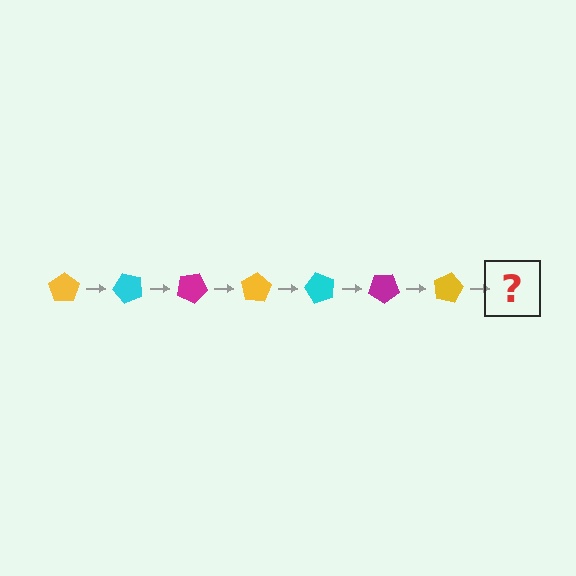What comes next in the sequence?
The next element should be a cyan pentagon, rotated 350 degrees from the start.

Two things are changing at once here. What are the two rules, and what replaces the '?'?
The two rules are that it rotates 50 degrees each step and the color cycles through yellow, cyan, and magenta. The '?' should be a cyan pentagon, rotated 350 degrees from the start.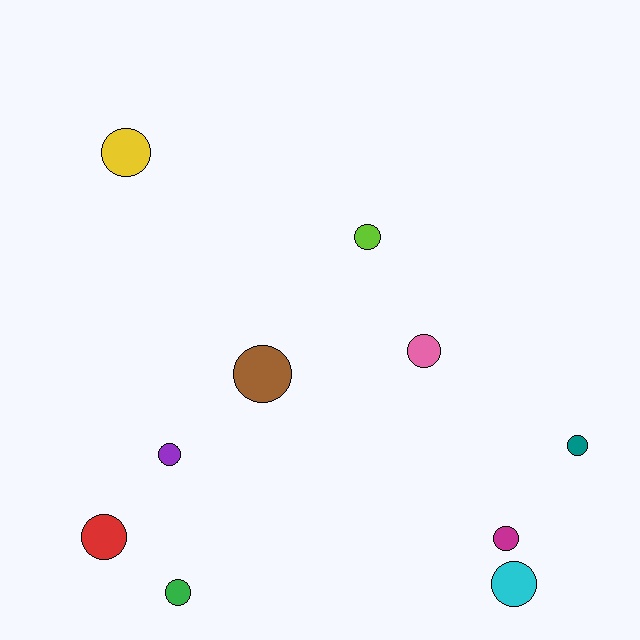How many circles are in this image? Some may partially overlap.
There are 10 circles.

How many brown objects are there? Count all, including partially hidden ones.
There is 1 brown object.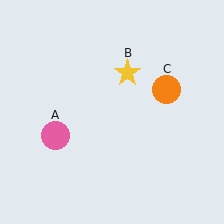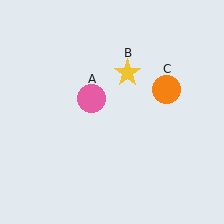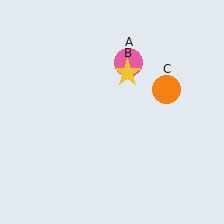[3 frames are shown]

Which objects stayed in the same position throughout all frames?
Yellow star (object B) and orange circle (object C) remained stationary.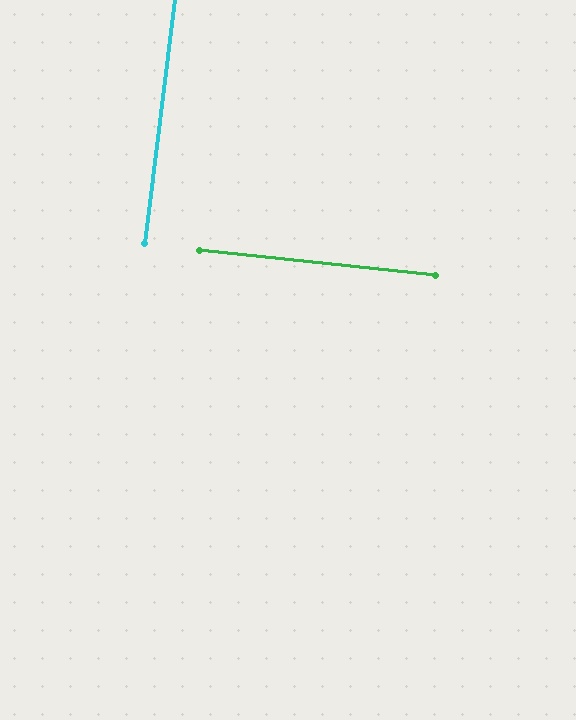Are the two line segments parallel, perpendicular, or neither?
Perpendicular — they meet at approximately 89°.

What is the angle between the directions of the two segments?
Approximately 89 degrees.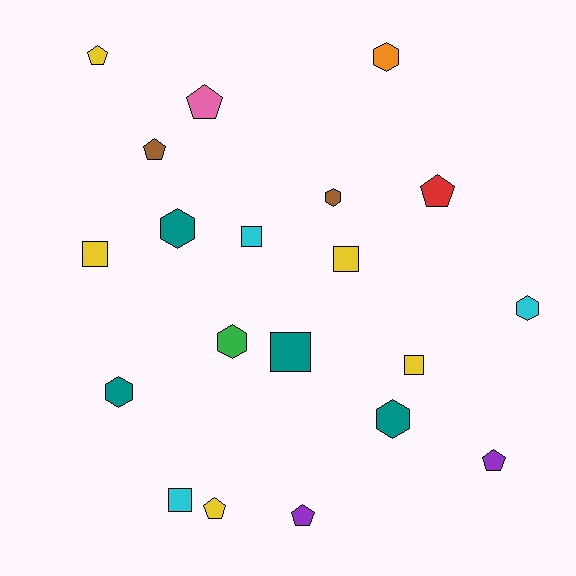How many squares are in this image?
There are 6 squares.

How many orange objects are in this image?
There is 1 orange object.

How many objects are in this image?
There are 20 objects.